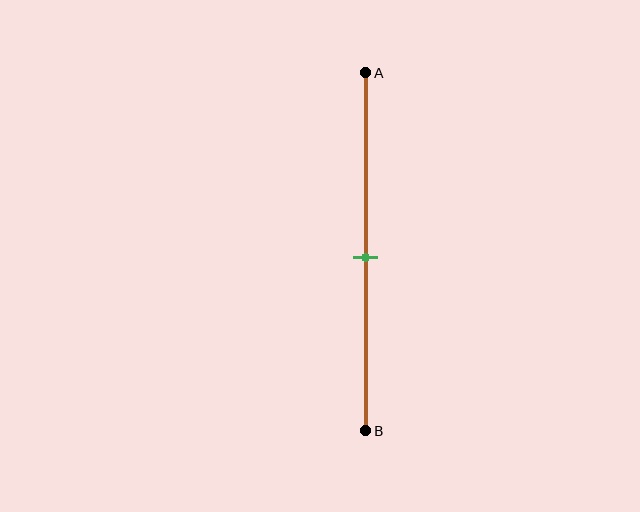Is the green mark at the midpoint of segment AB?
Yes, the mark is approximately at the midpoint.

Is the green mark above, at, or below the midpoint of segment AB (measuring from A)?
The green mark is approximately at the midpoint of segment AB.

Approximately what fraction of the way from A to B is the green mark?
The green mark is approximately 50% of the way from A to B.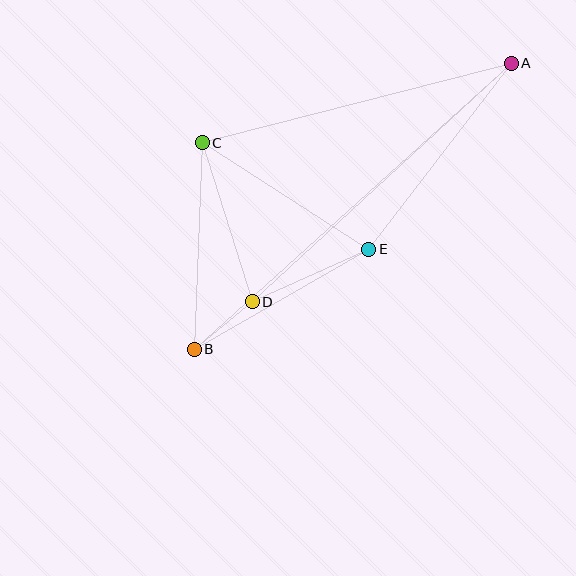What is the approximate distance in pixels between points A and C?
The distance between A and C is approximately 319 pixels.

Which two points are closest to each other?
Points B and D are closest to each other.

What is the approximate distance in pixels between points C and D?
The distance between C and D is approximately 167 pixels.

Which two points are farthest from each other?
Points A and B are farthest from each other.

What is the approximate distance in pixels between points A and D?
The distance between A and D is approximately 352 pixels.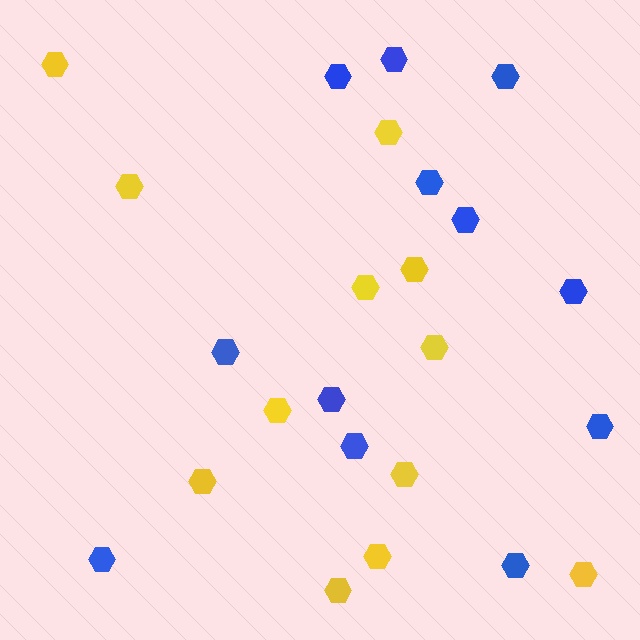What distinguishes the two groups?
There are 2 groups: one group of yellow hexagons (12) and one group of blue hexagons (12).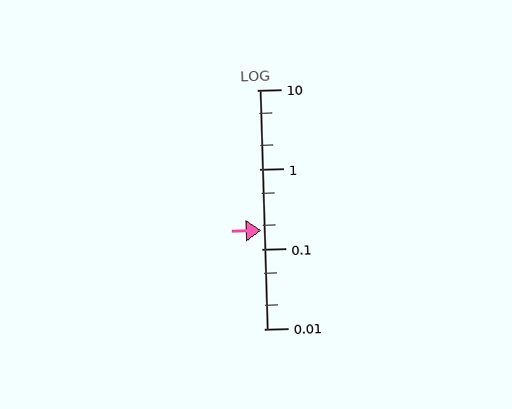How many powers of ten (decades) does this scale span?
The scale spans 3 decades, from 0.01 to 10.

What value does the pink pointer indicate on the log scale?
The pointer indicates approximately 0.17.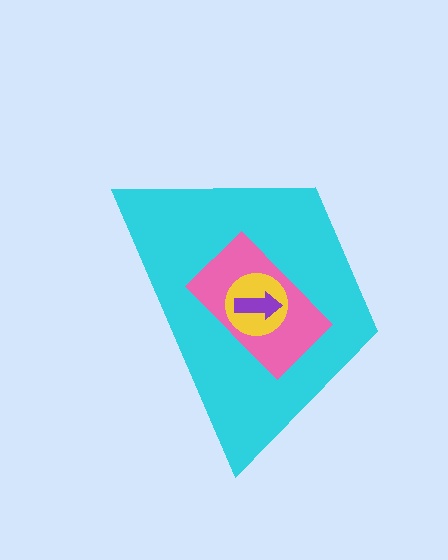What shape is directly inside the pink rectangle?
The yellow circle.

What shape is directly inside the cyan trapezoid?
The pink rectangle.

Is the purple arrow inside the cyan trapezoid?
Yes.